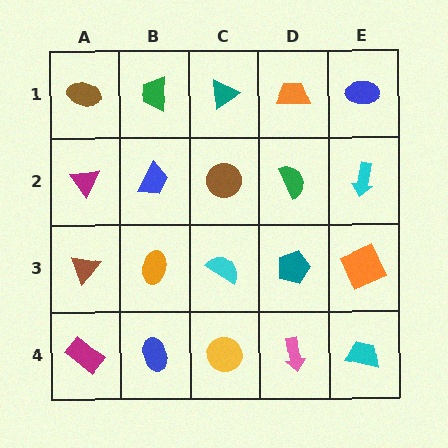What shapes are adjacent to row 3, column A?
A magenta triangle (row 2, column A), a magenta rectangle (row 4, column A), an orange ellipse (row 3, column B).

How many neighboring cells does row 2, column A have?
3.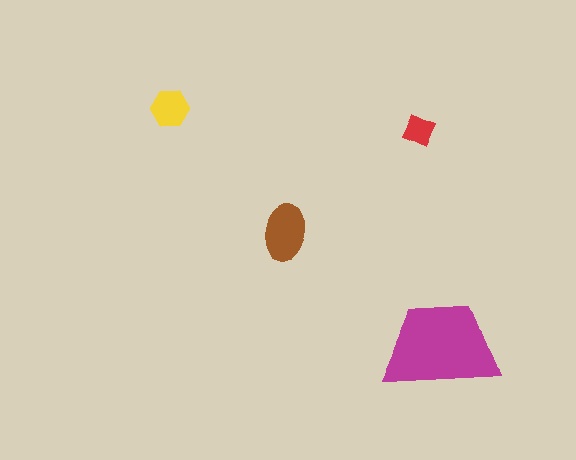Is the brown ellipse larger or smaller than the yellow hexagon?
Larger.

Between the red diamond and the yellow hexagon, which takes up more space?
The yellow hexagon.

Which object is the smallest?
The red diamond.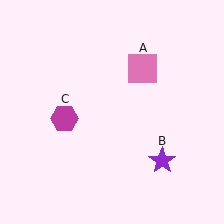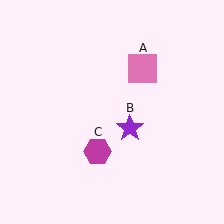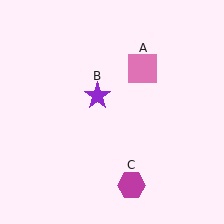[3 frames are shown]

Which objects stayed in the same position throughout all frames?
Pink square (object A) remained stationary.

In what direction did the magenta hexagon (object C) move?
The magenta hexagon (object C) moved down and to the right.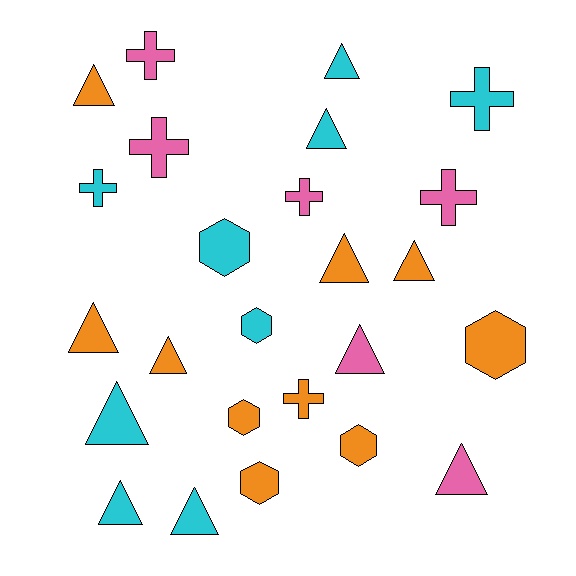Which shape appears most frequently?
Triangle, with 12 objects.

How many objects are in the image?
There are 25 objects.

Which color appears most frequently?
Orange, with 10 objects.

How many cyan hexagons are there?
There are 2 cyan hexagons.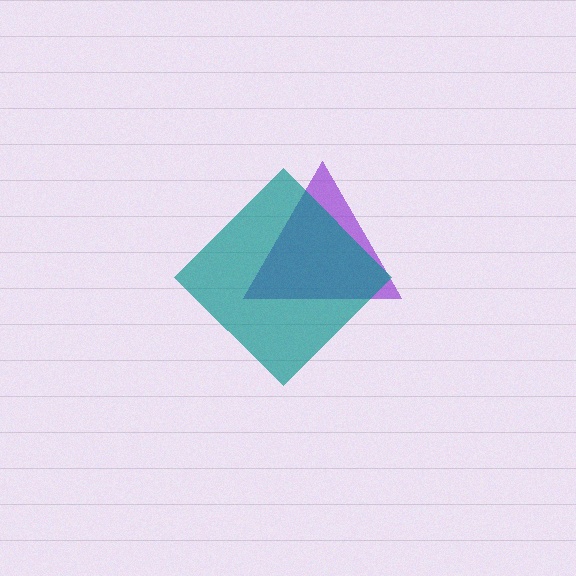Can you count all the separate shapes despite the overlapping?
Yes, there are 2 separate shapes.